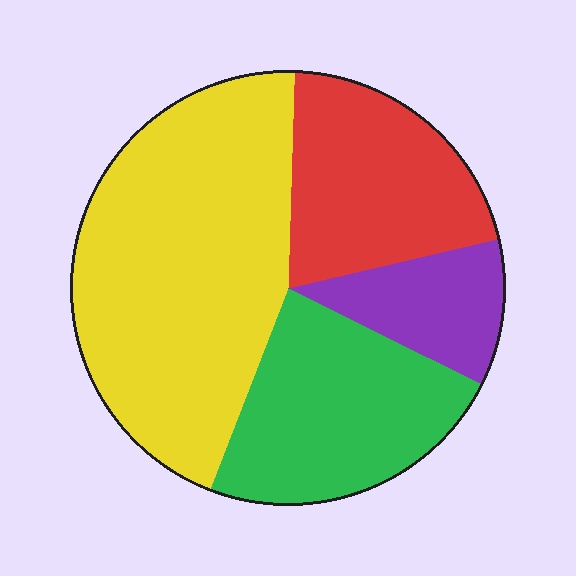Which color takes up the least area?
Purple, at roughly 10%.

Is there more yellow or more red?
Yellow.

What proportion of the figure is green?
Green takes up less than a quarter of the figure.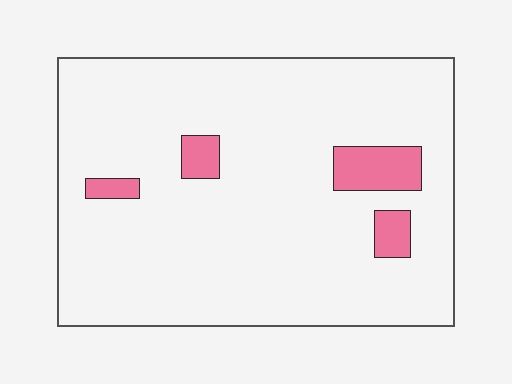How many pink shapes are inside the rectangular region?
4.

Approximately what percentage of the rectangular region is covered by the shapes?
Approximately 10%.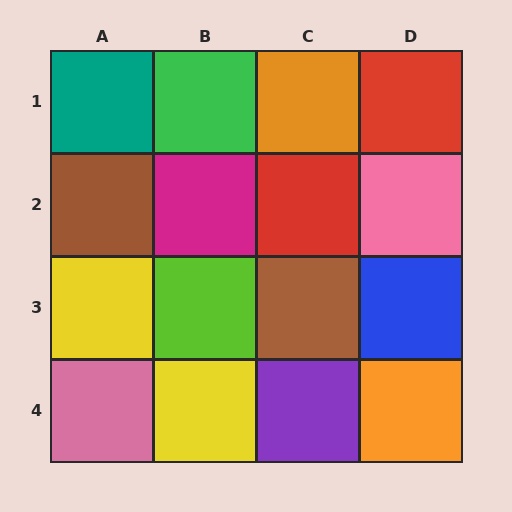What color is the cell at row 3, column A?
Yellow.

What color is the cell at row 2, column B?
Magenta.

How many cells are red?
2 cells are red.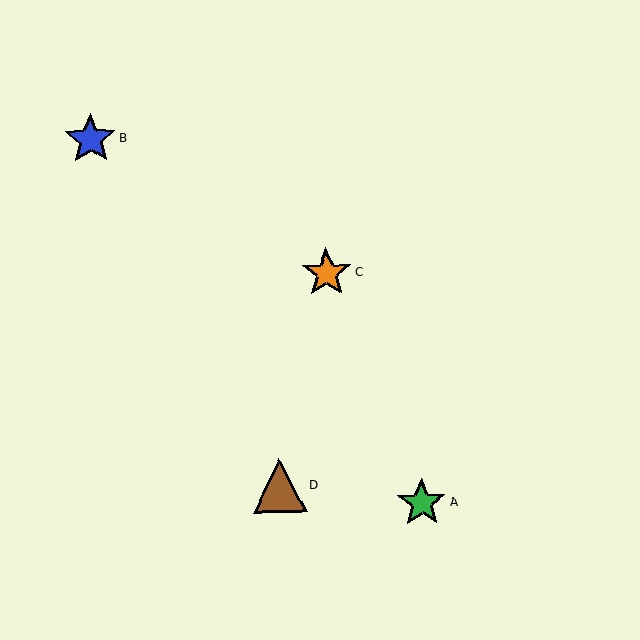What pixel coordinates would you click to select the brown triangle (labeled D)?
Click at (279, 486) to select the brown triangle D.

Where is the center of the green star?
The center of the green star is at (422, 503).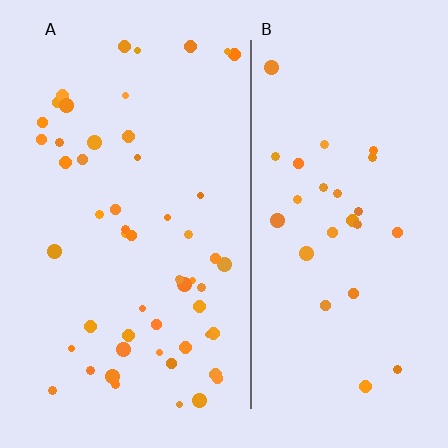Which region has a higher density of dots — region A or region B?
A (the left).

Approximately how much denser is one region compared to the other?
Approximately 2.0× — region A over region B.